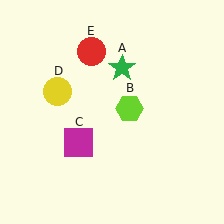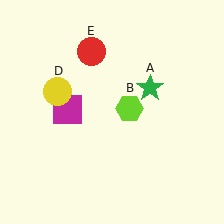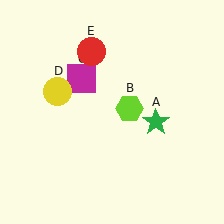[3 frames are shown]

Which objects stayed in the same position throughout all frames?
Lime hexagon (object B) and yellow circle (object D) and red circle (object E) remained stationary.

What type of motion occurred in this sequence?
The green star (object A), magenta square (object C) rotated clockwise around the center of the scene.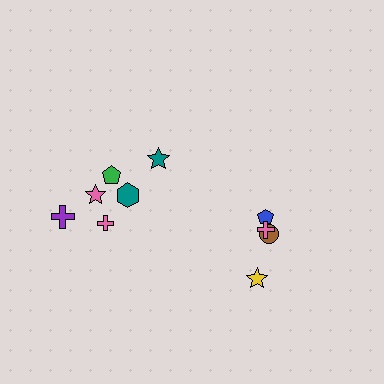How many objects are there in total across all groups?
There are 10 objects.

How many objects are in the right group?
There are 4 objects.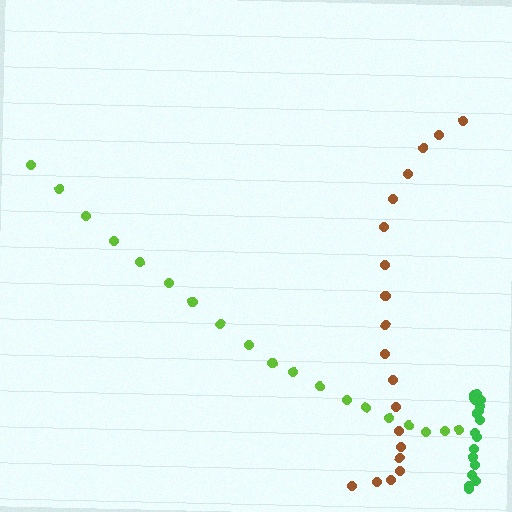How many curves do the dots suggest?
There are 3 distinct paths.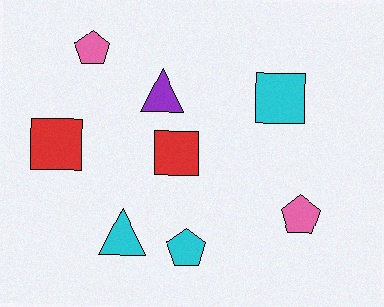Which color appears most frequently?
Cyan, with 3 objects.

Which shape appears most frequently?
Square, with 3 objects.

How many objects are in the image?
There are 8 objects.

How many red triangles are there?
There are no red triangles.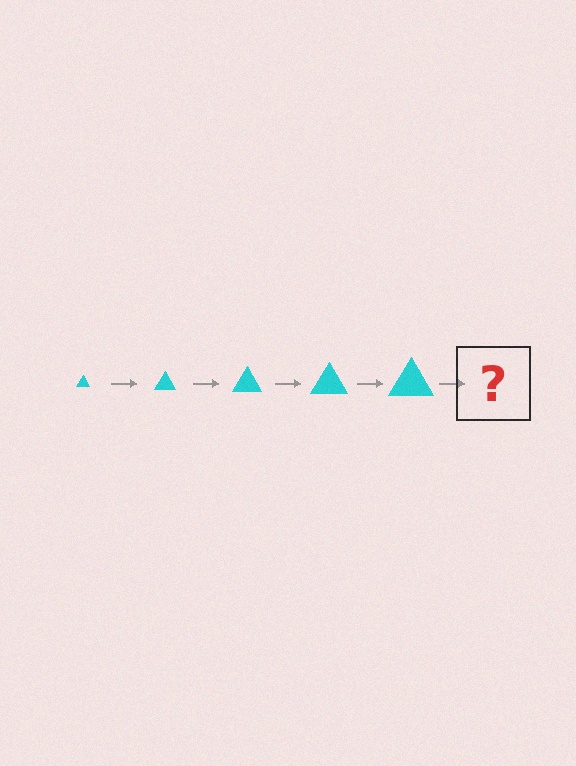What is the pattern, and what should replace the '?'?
The pattern is that the triangle gets progressively larger each step. The '?' should be a cyan triangle, larger than the previous one.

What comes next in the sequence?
The next element should be a cyan triangle, larger than the previous one.